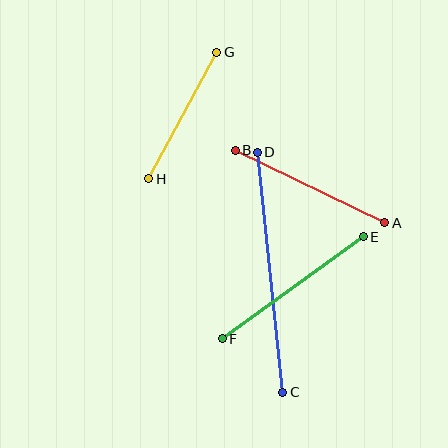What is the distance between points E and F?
The distance is approximately 174 pixels.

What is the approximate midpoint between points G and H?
The midpoint is at approximately (183, 116) pixels.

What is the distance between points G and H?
The distance is approximately 144 pixels.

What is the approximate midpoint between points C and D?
The midpoint is at approximately (270, 272) pixels.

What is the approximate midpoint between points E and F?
The midpoint is at approximately (293, 288) pixels.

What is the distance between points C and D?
The distance is approximately 242 pixels.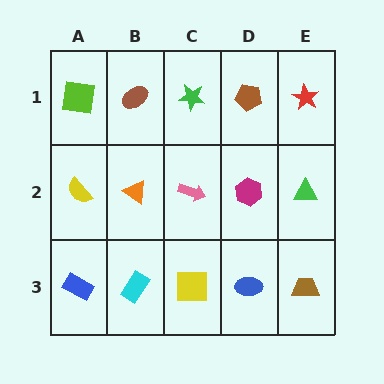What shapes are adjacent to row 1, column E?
A green triangle (row 2, column E), a brown pentagon (row 1, column D).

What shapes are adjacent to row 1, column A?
A yellow semicircle (row 2, column A), a brown ellipse (row 1, column B).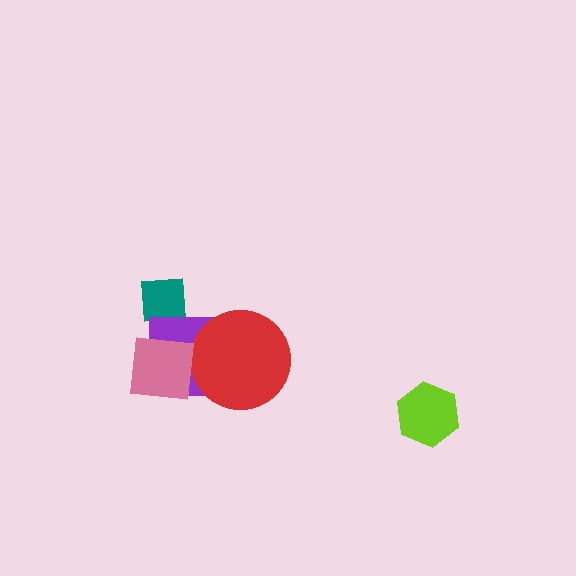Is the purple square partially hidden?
Yes, it is partially covered by another shape.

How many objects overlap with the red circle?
1 object overlaps with the red circle.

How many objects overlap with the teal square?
0 objects overlap with the teal square.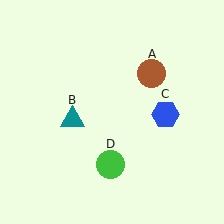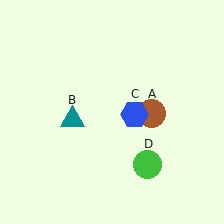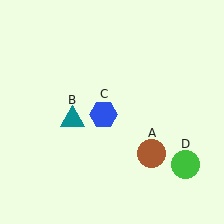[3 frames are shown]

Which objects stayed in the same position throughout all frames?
Teal triangle (object B) remained stationary.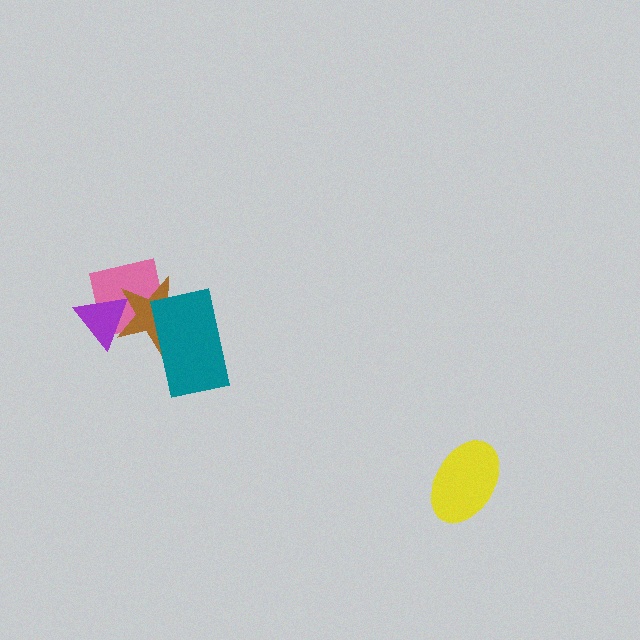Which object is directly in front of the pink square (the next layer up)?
The brown star is directly in front of the pink square.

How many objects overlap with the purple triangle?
2 objects overlap with the purple triangle.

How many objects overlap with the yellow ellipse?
0 objects overlap with the yellow ellipse.